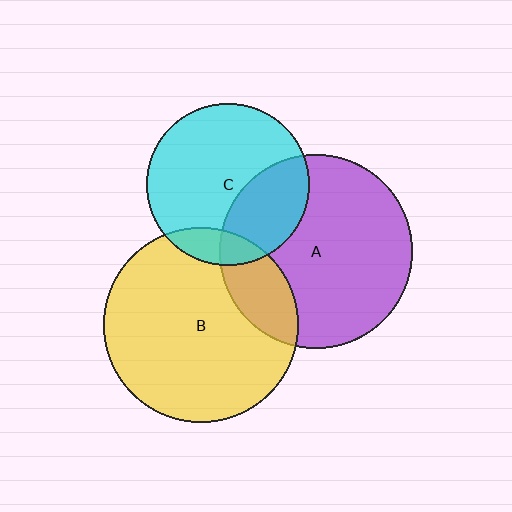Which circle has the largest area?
Circle B (yellow).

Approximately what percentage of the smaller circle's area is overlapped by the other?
Approximately 30%.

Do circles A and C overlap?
Yes.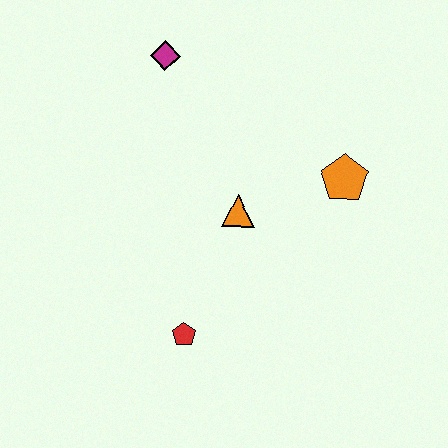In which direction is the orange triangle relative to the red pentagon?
The orange triangle is above the red pentagon.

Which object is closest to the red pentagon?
The orange triangle is closest to the red pentagon.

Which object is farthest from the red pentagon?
The magenta diamond is farthest from the red pentagon.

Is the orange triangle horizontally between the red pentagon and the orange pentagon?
Yes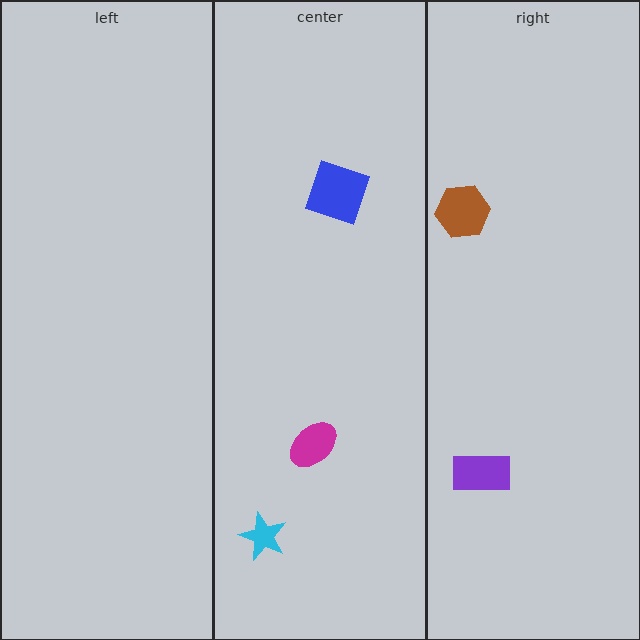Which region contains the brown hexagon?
The right region.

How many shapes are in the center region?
3.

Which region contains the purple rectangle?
The right region.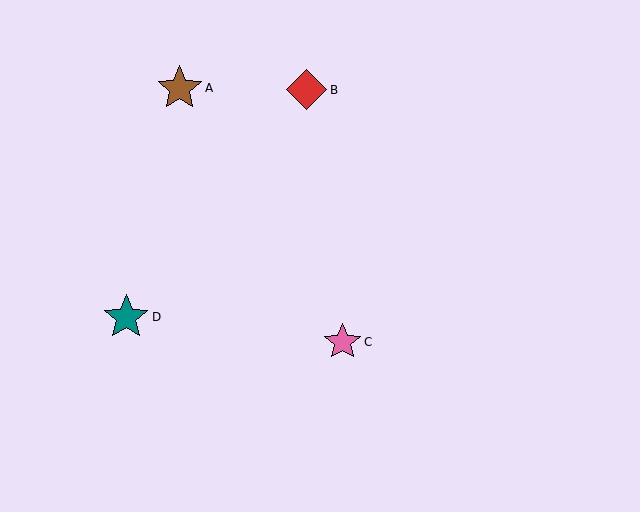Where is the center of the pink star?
The center of the pink star is at (343, 342).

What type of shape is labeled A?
Shape A is a brown star.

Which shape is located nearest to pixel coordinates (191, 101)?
The brown star (labeled A) at (180, 88) is nearest to that location.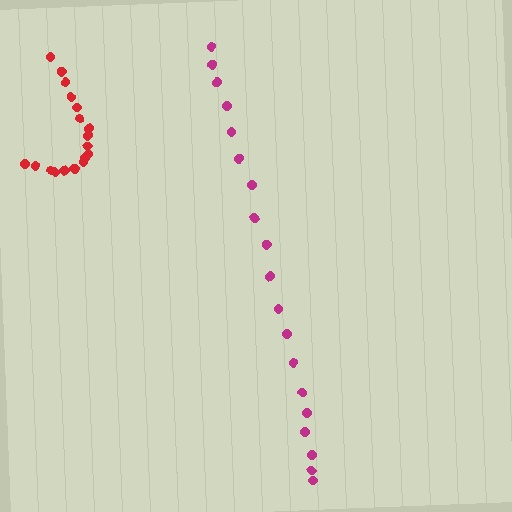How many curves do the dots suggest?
There are 2 distinct paths.